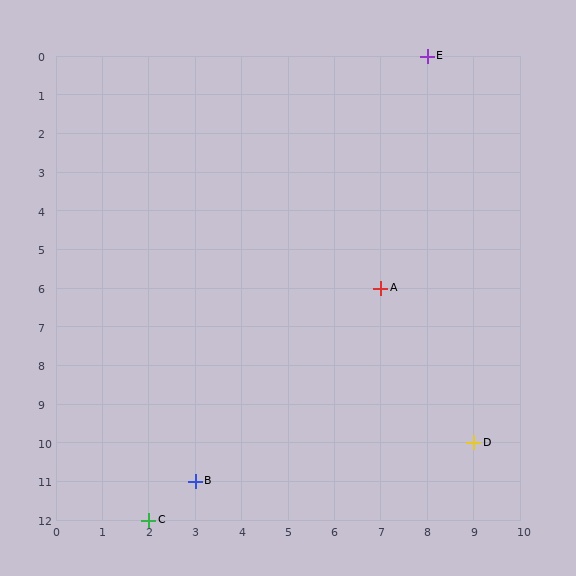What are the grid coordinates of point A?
Point A is at grid coordinates (7, 6).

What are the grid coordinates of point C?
Point C is at grid coordinates (2, 12).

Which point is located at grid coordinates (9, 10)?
Point D is at (9, 10).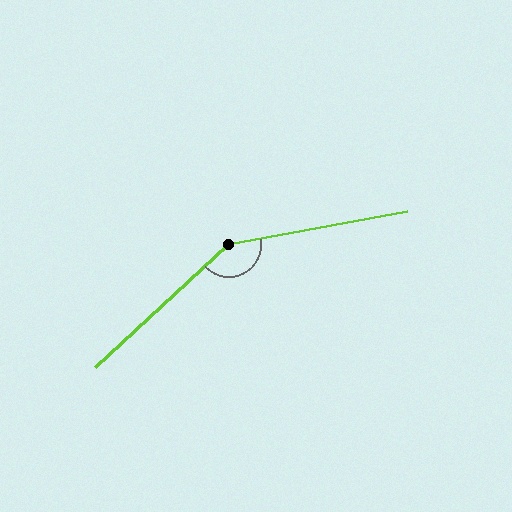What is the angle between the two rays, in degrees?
Approximately 148 degrees.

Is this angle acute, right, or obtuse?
It is obtuse.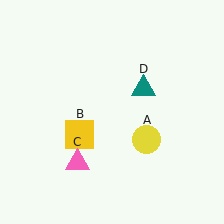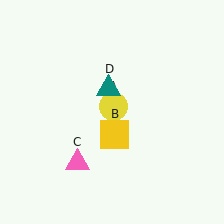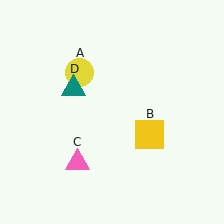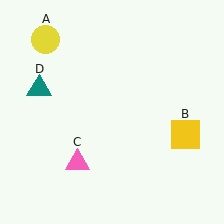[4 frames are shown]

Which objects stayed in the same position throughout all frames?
Pink triangle (object C) remained stationary.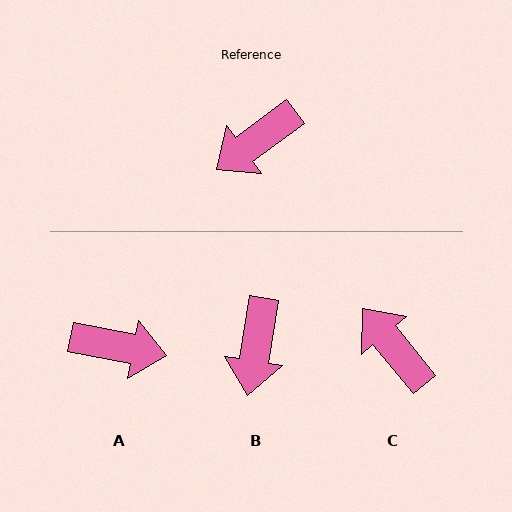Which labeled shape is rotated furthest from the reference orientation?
A, about 133 degrees away.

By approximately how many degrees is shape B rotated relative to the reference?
Approximately 44 degrees counter-clockwise.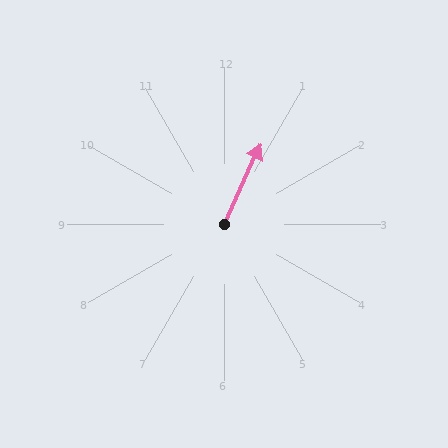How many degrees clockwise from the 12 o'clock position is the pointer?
Approximately 24 degrees.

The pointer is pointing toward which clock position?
Roughly 1 o'clock.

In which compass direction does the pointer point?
Northeast.